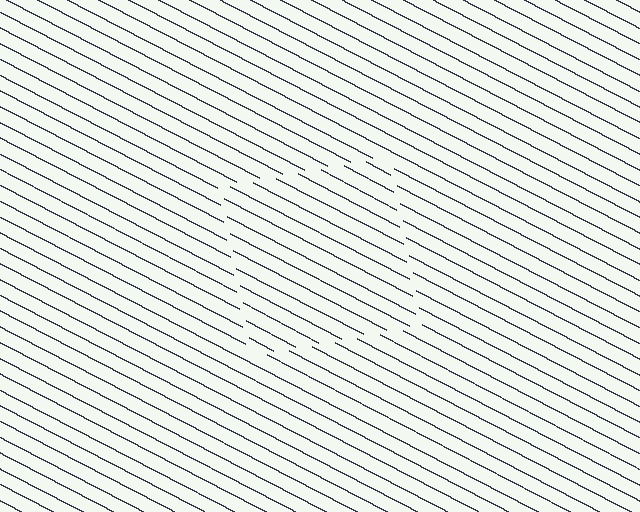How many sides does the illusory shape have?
4 sides — the line-ends trace a square.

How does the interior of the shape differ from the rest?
The interior of the shape contains the same grating, shifted by half a period — the contour is defined by the phase discontinuity where line-ends from the inner and outer gratings abut.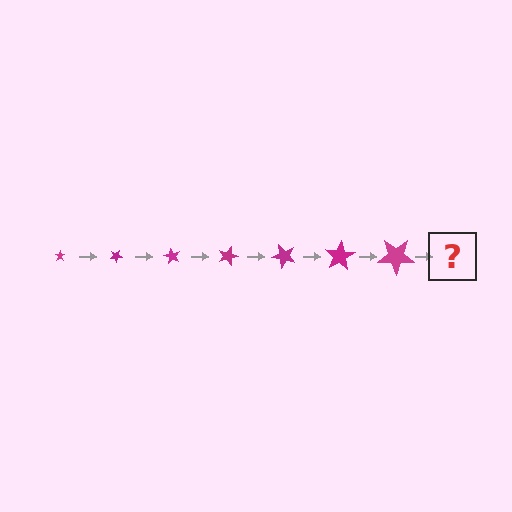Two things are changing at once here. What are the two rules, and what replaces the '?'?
The two rules are that the star grows larger each step and it rotates 30 degrees each step. The '?' should be a star, larger than the previous one and rotated 210 degrees from the start.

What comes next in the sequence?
The next element should be a star, larger than the previous one and rotated 210 degrees from the start.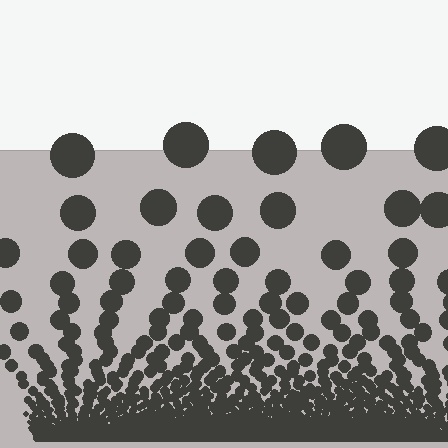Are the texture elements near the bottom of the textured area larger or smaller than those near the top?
Smaller. The gradient is inverted — elements near the bottom are smaller and denser.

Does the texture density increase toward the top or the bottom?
Density increases toward the bottom.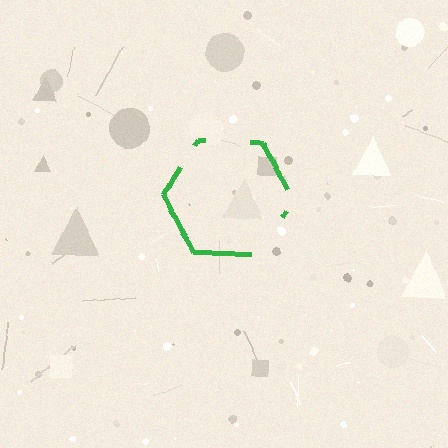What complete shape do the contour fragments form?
The contour fragments form a hexagon.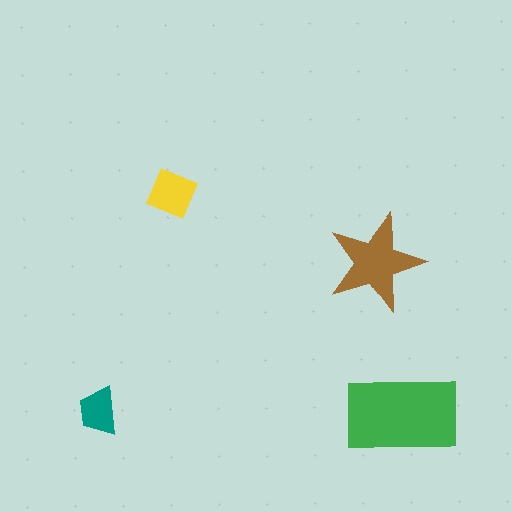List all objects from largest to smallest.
The green rectangle, the brown star, the yellow diamond, the teal trapezoid.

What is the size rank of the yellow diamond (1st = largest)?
3rd.